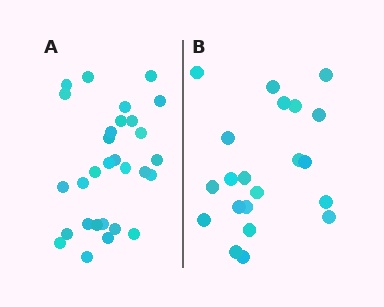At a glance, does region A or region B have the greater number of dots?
Region A (the left region) has more dots.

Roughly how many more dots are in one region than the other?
Region A has roughly 8 or so more dots than region B.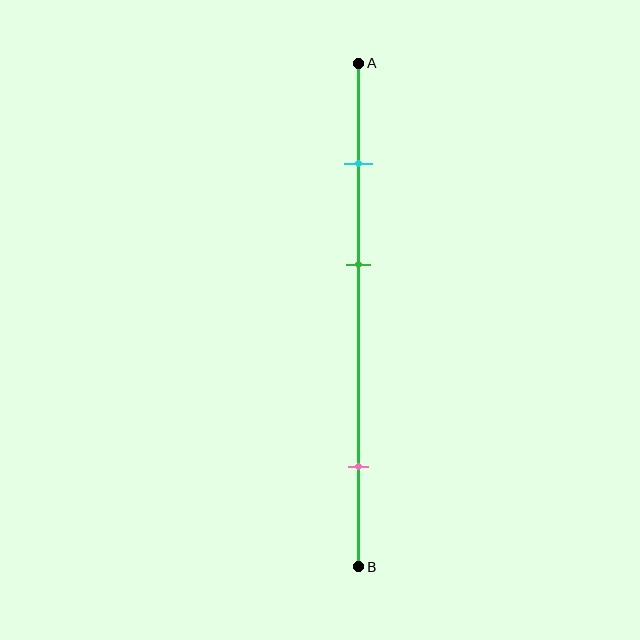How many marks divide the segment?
There are 3 marks dividing the segment.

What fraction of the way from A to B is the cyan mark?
The cyan mark is approximately 20% (0.2) of the way from A to B.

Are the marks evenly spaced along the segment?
No, the marks are not evenly spaced.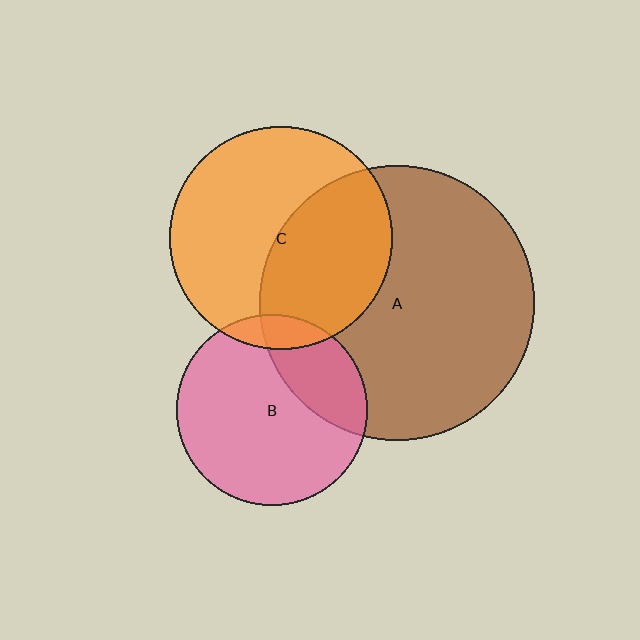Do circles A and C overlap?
Yes.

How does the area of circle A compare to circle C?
Approximately 1.5 times.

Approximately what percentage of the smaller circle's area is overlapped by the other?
Approximately 45%.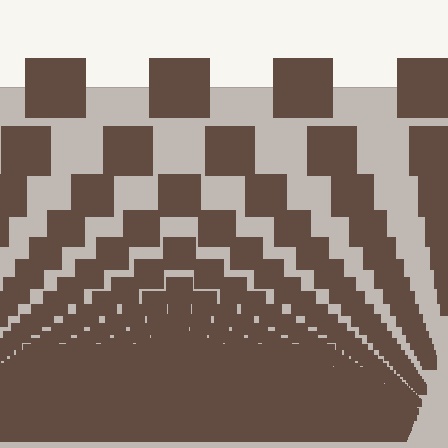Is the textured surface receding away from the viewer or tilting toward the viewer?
The surface appears to tilt toward the viewer. Texture elements get larger and sparser toward the top.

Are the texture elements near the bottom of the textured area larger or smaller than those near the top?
Smaller. The gradient is inverted — elements near the bottom are smaller and denser.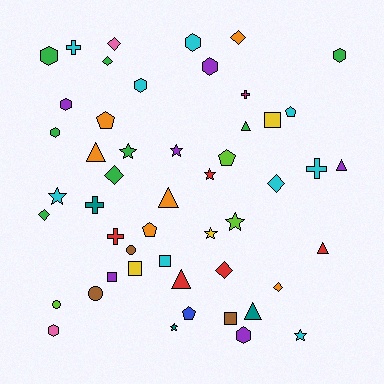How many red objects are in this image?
There are 5 red objects.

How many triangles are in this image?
There are 7 triangles.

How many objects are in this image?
There are 50 objects.